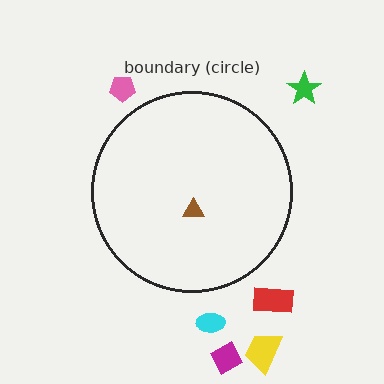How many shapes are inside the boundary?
1 inside, 6 outside.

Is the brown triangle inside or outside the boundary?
Inside.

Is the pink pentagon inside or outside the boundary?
Outside.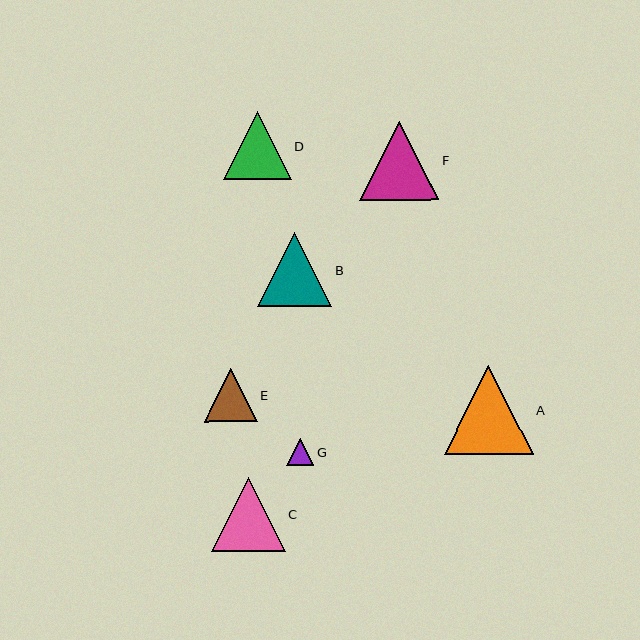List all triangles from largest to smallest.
From largest to smallest: A, F, C, B, D, E, G.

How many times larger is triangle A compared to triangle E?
Triangle A is approximately 1.7 times the size of triangle E.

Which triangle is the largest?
Triangle A is the largest with a size of approximately 89 pixels.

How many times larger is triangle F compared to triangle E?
Triangle F is approximately 1.5 times the size of triangle E.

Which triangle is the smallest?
Triangle G is the smallest with a size of approximately 27 pixels.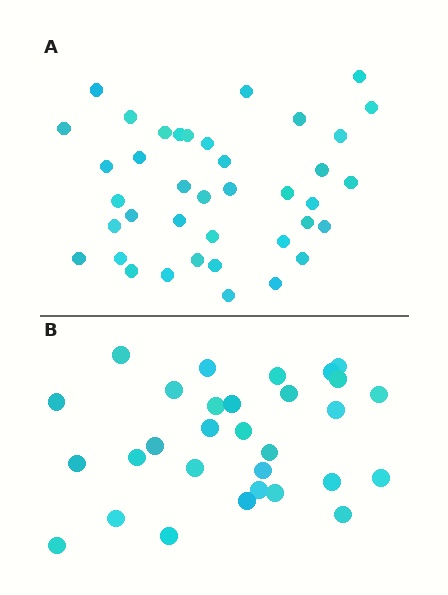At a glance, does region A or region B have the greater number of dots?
Region A (the top region) has more dots.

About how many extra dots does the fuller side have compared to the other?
Region A has roughly 8 or so more dots than region B.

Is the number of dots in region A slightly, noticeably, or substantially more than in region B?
Region A has noticeably more, but not dramatically so. The ratio is roughly 1.3 to 1.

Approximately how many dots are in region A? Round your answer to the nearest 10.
About 40 dots. (The exact count is 39, which rounds to 40.)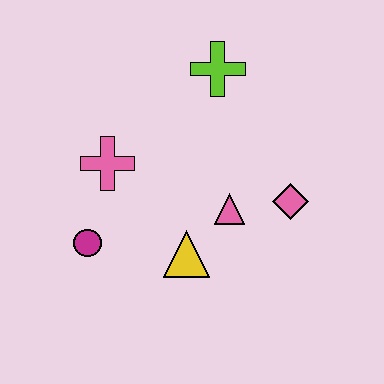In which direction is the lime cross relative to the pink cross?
The lime cross is to the right of the pink cross.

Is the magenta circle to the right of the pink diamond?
No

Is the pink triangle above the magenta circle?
Yes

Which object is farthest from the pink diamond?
The magenta circle is farthest from the pink diamond.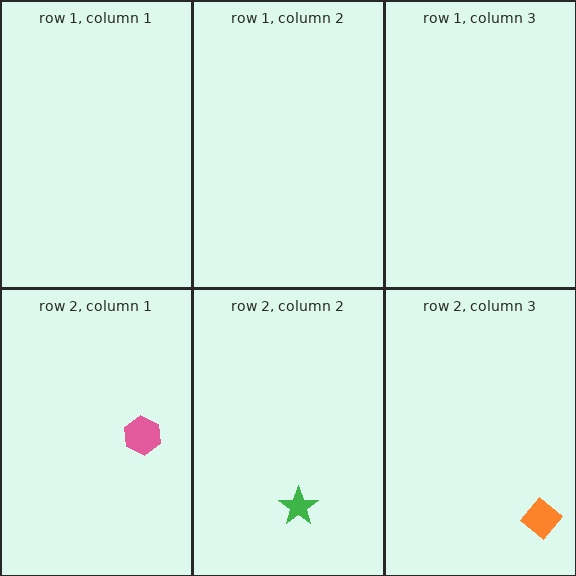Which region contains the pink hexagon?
The row 2, column 1 region.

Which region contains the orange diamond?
The row 2, column 3 region.